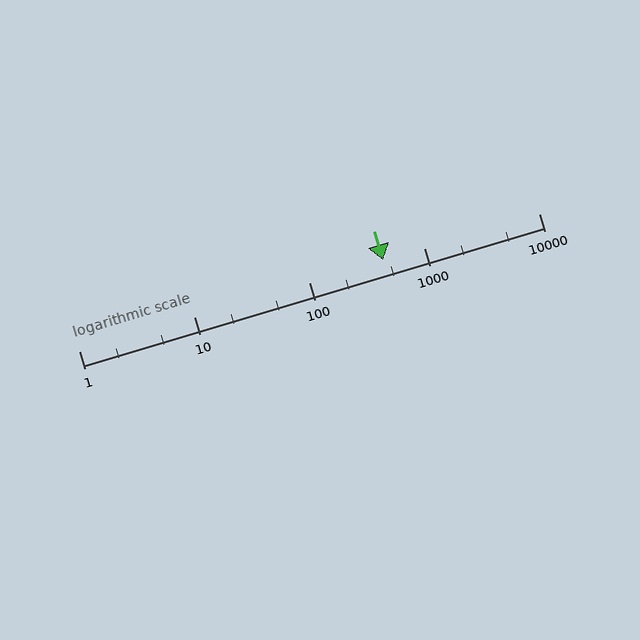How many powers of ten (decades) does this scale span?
The scale spans 4 decades, from 1 to 10000.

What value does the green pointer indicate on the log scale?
The pointer indicates approximately 440.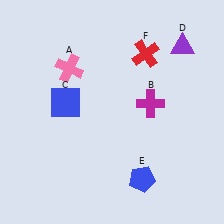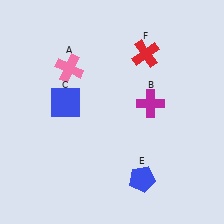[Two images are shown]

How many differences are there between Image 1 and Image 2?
There is 1 difference between the two images.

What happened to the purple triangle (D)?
The purple triangle (D) was removed in Image 2. It was in the top-right area of Image 1.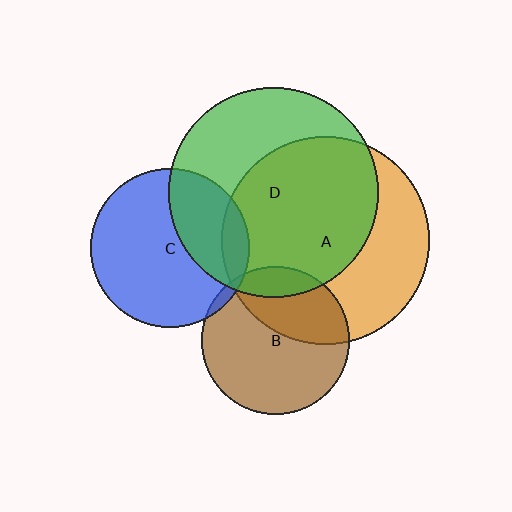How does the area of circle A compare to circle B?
Approximately 2.0 times.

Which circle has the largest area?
Circle D (green).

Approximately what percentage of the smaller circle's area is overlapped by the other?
Approximately 30%.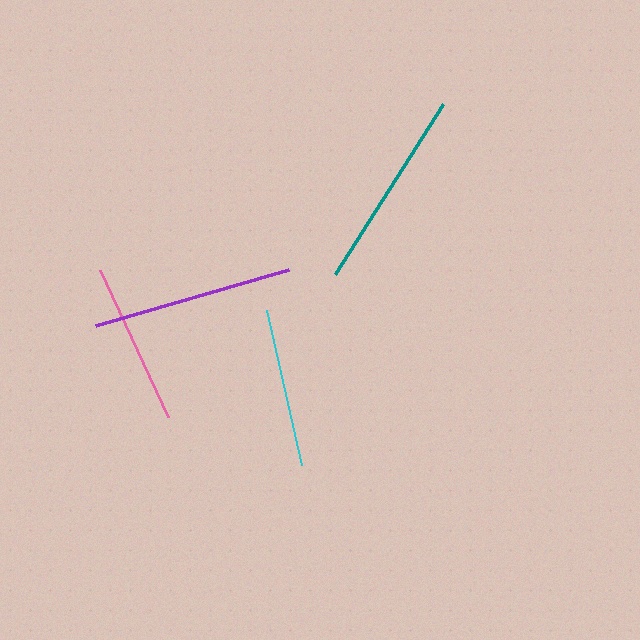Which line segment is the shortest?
The cyan line is the shortest at approximately 159 pixels.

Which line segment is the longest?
The teal line is the longest at approximately 202 pixels.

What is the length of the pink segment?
The pink segment is approximately 161 pixels long.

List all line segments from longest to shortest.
From longest to shortest: teal, purple, pink, cyan.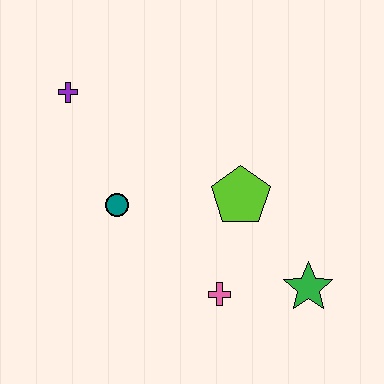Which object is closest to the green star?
The pink cross is closest to the green star.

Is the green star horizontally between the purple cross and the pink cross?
No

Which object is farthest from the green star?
The purple cross is farthest from the green star.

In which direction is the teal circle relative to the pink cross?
The teal circle is to the left of the pink cross.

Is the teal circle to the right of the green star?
No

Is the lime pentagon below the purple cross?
Yes